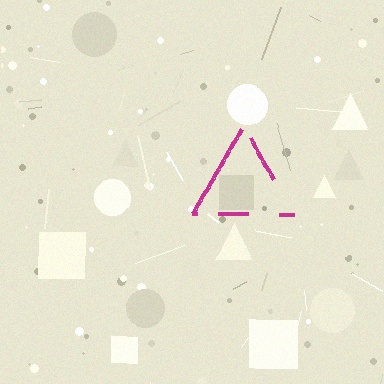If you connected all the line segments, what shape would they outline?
They would outline a triangle.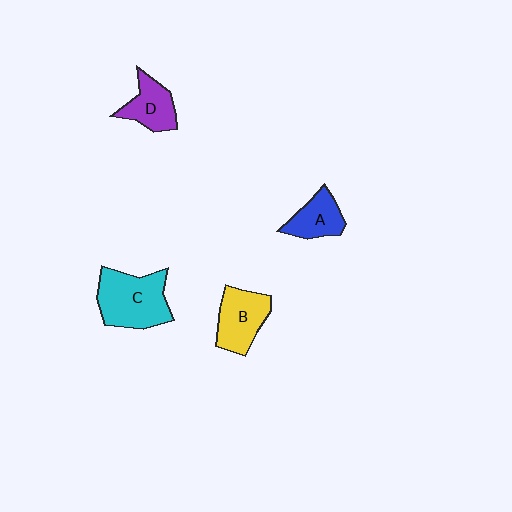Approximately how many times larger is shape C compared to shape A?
Approximately 1.8 times.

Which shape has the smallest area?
Shape A (blue).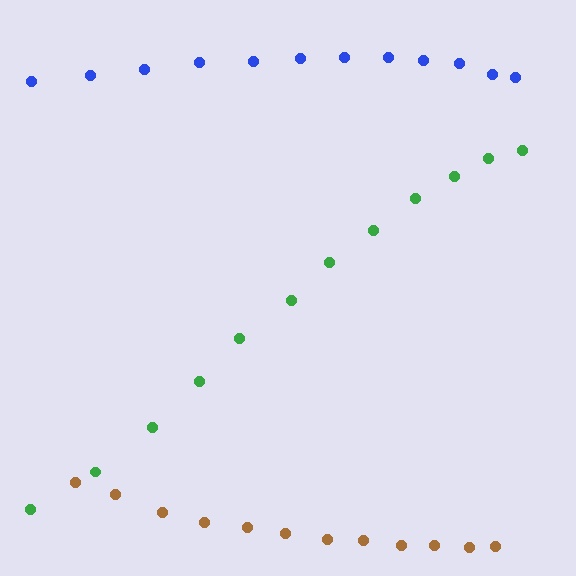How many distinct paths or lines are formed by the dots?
There are 3 distinct paths.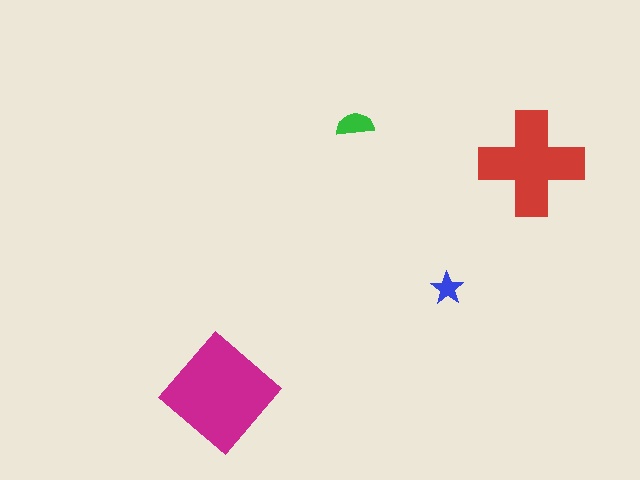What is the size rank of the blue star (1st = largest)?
4th.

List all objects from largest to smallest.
The magenta diamond, the red cross, the green semicircle, the blue star.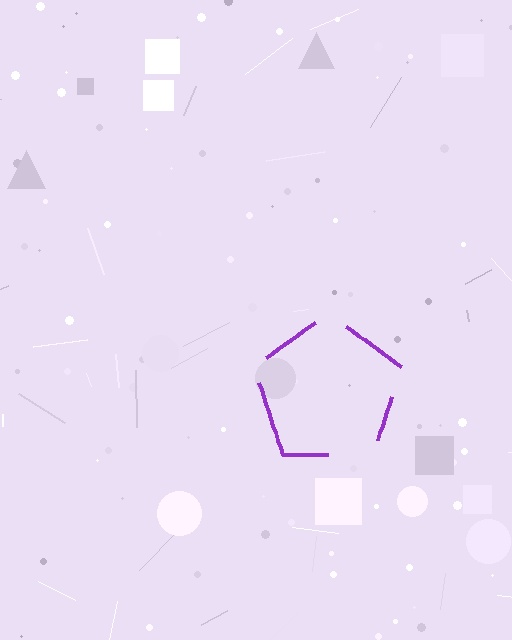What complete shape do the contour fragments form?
The contour fragments form a pentagon.